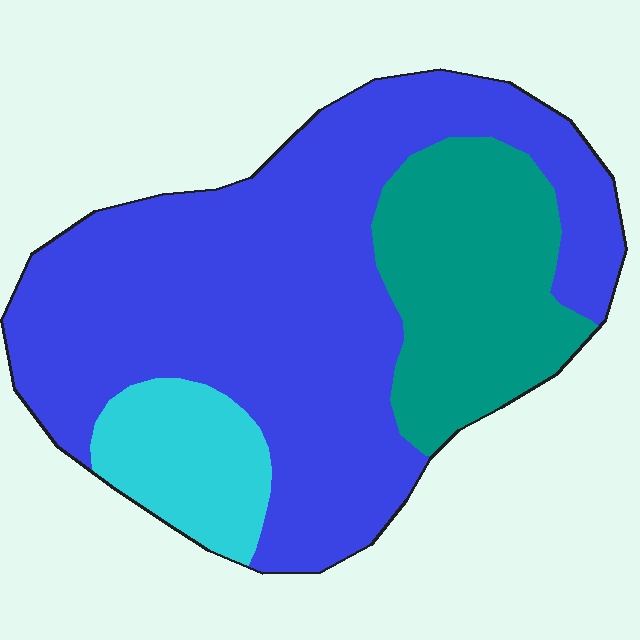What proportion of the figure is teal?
Teal takes up about one quarter (1/4) of the figure.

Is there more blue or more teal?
Blue.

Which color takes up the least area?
Cyan, at roughly 10%.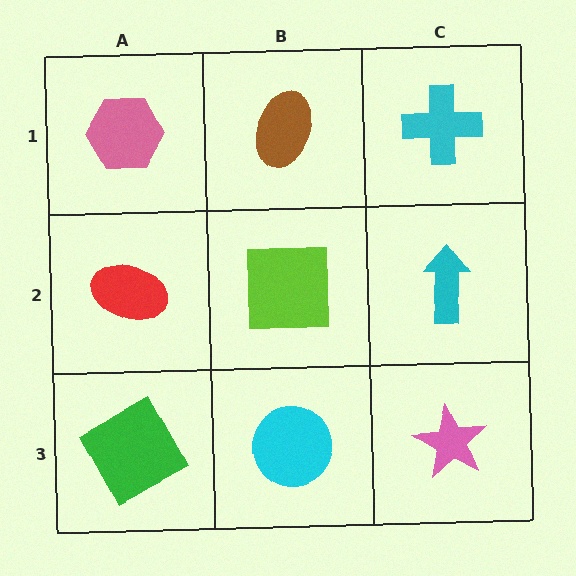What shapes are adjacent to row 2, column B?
A brown ellipse (row 1, column B), a cyan circle (row 3, column B), a red ellipse (row 2, column A), a cyan arrow (row 2, column C).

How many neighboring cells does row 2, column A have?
3.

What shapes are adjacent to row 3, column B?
A lime square (row 2, column B), a green square (row 3, column A), a pink star (row 3, column C).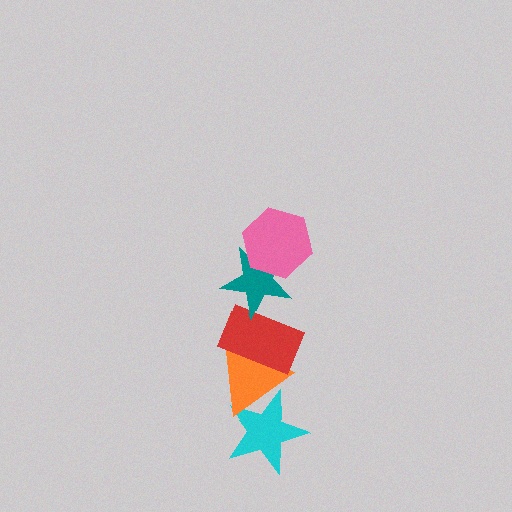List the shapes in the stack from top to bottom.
From top to bottom: the pink hexagon, the teal star, the red rectangle, the orange triangle, the cyan star.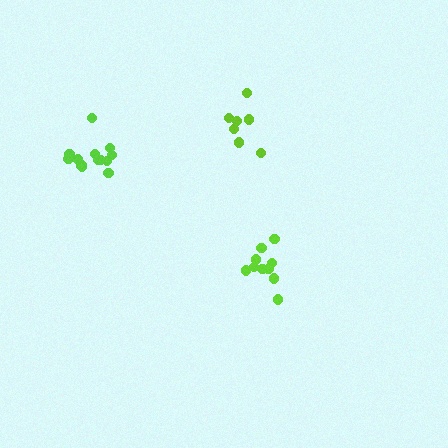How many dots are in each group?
Group 1: 7 dots, Group 2: 10 dots, Group 3: 13 dots (30 total).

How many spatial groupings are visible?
There are 3 spatial groupings.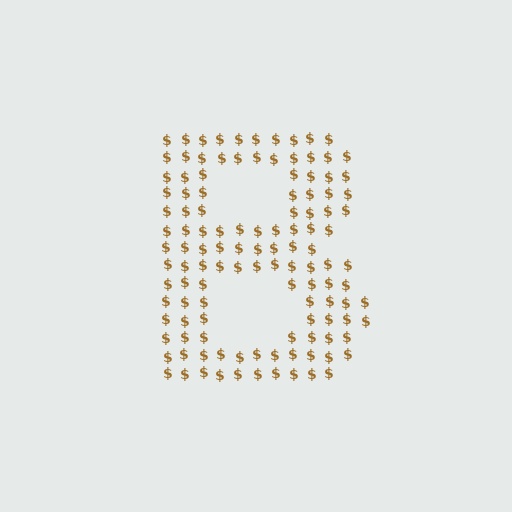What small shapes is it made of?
It is made of small dollar signs.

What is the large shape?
The large shape is the letter B.